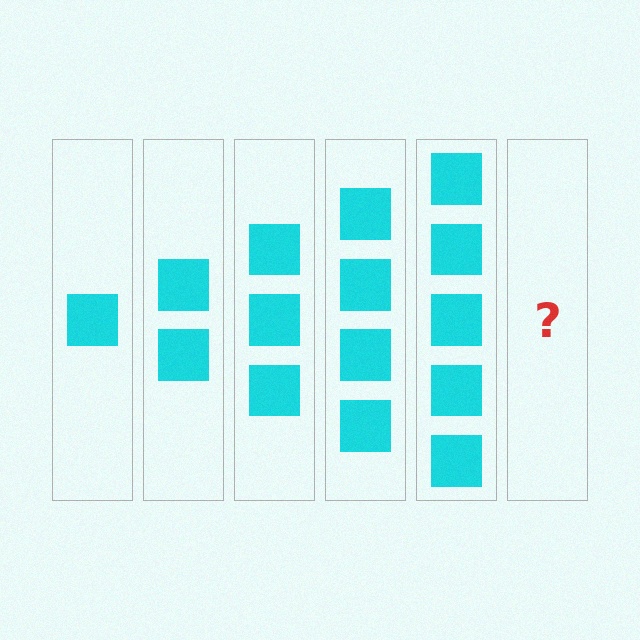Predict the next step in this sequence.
The next step is 6 squares.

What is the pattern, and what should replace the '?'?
The pattern is that each step adds one more square. The '?' should be 6 squares.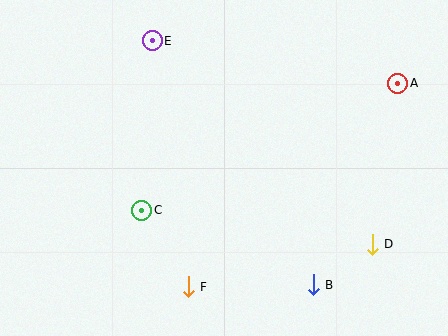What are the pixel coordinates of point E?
Point E is at (152, 41).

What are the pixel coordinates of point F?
Point F is at (188, 287).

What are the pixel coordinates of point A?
Point A is at (398, 83).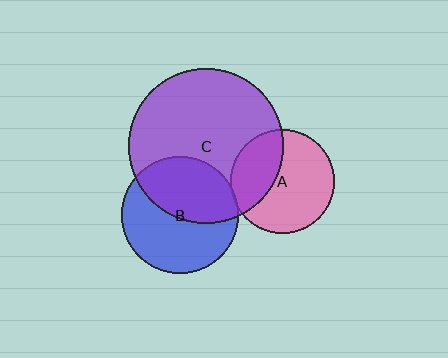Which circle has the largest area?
Circle C (purple).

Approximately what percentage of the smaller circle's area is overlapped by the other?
Approximately 45%.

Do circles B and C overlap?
Yes.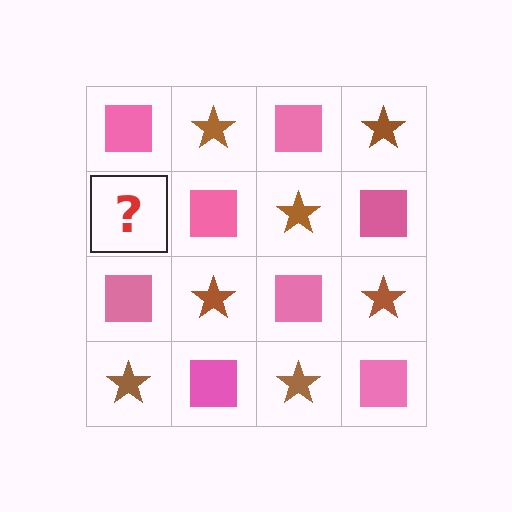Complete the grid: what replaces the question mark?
The question mark should be replaced with a brown star.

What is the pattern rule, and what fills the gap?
The rule is that it alternates pink square and brown star in a checkerboard pattern. The gap should be filled with a brown star.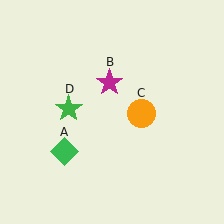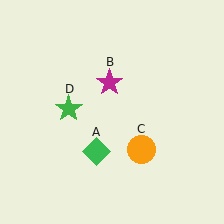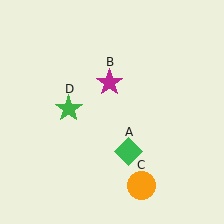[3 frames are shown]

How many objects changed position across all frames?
2 objects changed position: green diamond (object A), orange circle (object C).